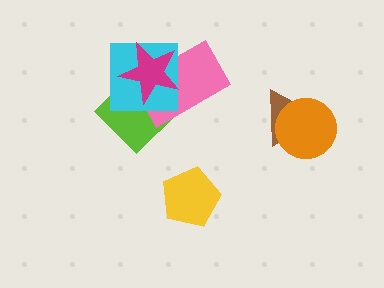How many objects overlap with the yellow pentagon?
0 objects overlap with the yellow pentagon.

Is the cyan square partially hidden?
Yes, it is partially covered by another shape.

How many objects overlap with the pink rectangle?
3 objects overlap with the pink rectangle.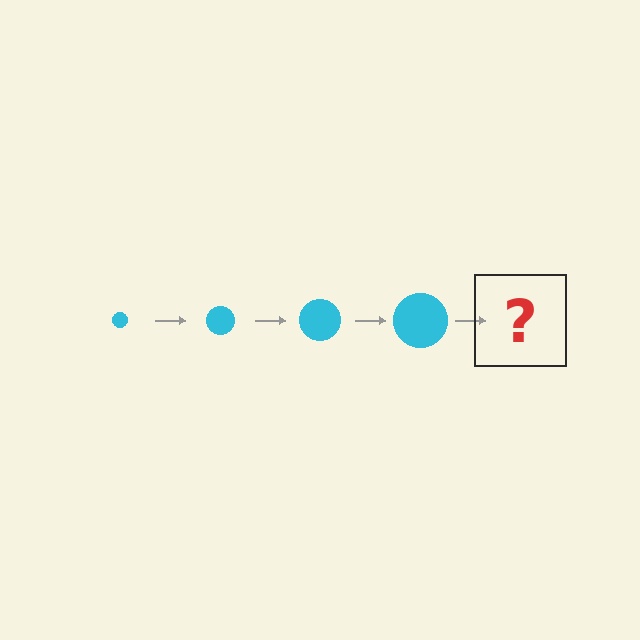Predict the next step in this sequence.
The next step is a cyan circle, larger than the previous one.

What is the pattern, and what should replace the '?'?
The pattern is that the circle gets progressively larger each step. The '?' should be a cyan circle, larger than the previous one.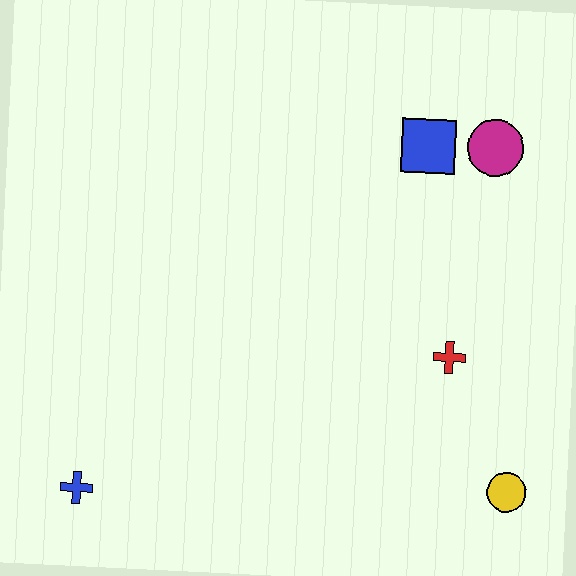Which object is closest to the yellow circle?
The red cross is closest to the yellow circle.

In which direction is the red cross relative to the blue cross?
The red cross is to the right of the blue cross.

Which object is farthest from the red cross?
The blue cross is farthest from the red cross.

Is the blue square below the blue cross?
No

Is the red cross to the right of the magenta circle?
No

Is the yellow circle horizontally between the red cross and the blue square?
No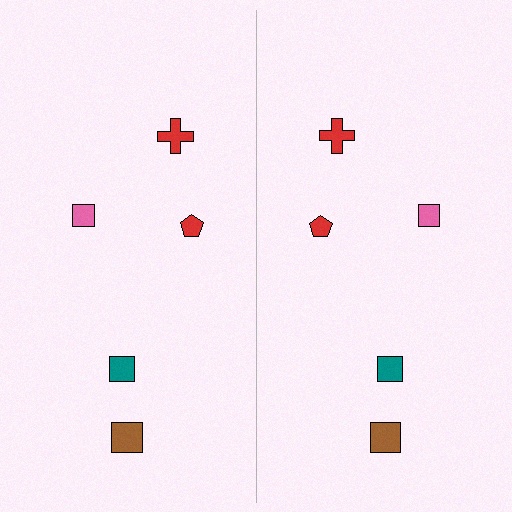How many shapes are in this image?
There are 10 shapes in this image.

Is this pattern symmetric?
Yes, this pattern has bilateral (reflection) symmetry.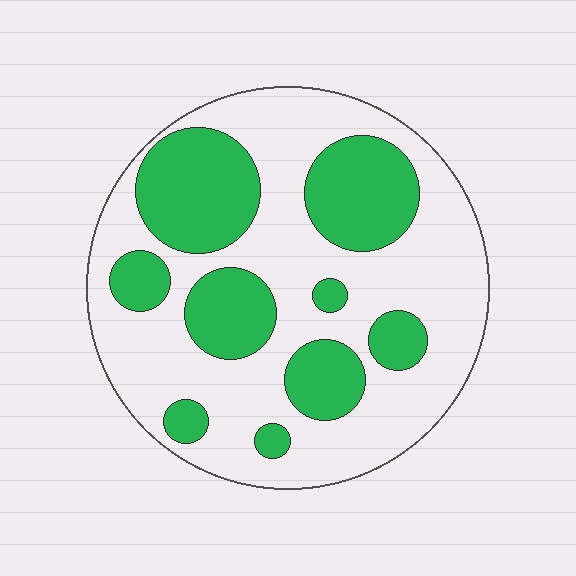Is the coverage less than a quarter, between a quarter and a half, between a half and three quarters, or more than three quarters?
Between a quarter and a half.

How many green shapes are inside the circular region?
9.